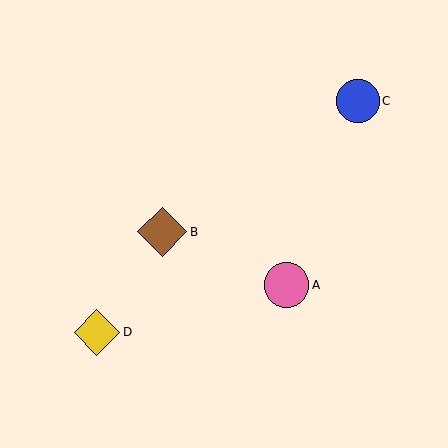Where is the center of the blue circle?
The center of the blue circle is at (358, 101).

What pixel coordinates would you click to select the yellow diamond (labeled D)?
Click at (97, 332) to select the yellow diamond D.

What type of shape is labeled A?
Shape A is a pink circle.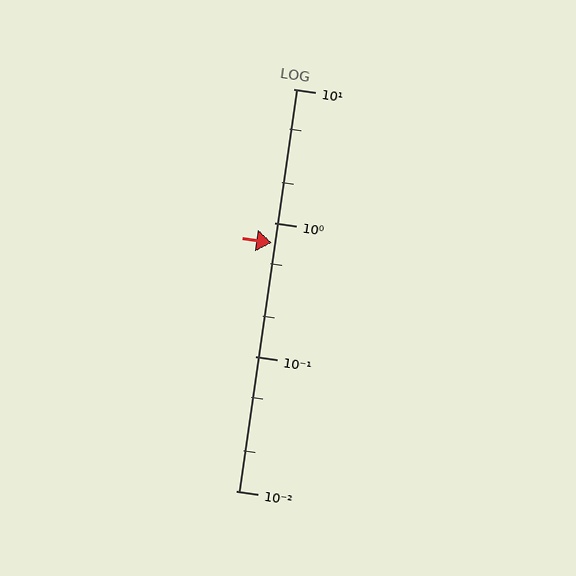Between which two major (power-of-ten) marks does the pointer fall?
The pointer is between 0.1 and 1.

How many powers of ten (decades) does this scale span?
The scale spans 3 decades, from 0.01 to 10.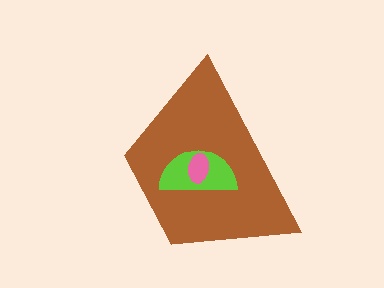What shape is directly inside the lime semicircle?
The pink ellipse.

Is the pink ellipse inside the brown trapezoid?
Yes.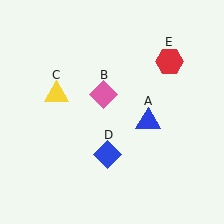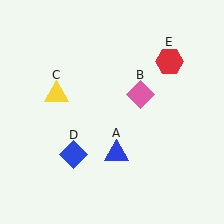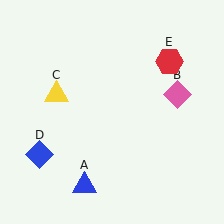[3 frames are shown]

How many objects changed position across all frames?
3 objects changed position: blue triangle (object A), pink diamond (object B), blue diamond (object D).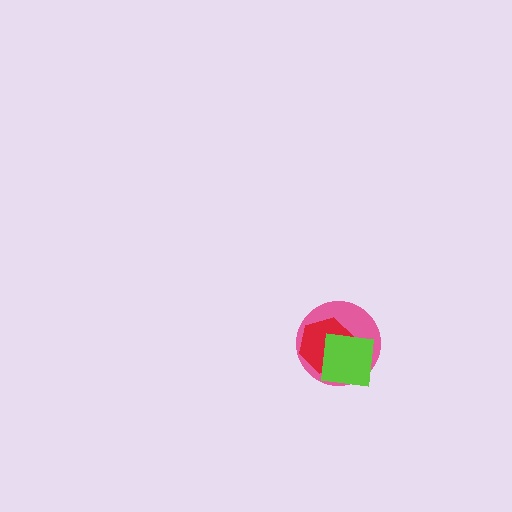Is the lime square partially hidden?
No, no other shape covers it.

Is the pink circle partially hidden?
Yes, it is partially covered by another shape.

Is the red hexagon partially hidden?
Yes, it is partially covered by another shape.